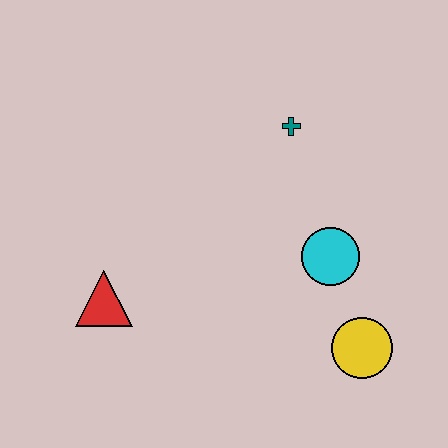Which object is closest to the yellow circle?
The cyan circle is closest to the yellow circle.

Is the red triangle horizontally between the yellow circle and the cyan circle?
No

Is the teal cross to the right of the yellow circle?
No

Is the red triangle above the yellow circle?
Yes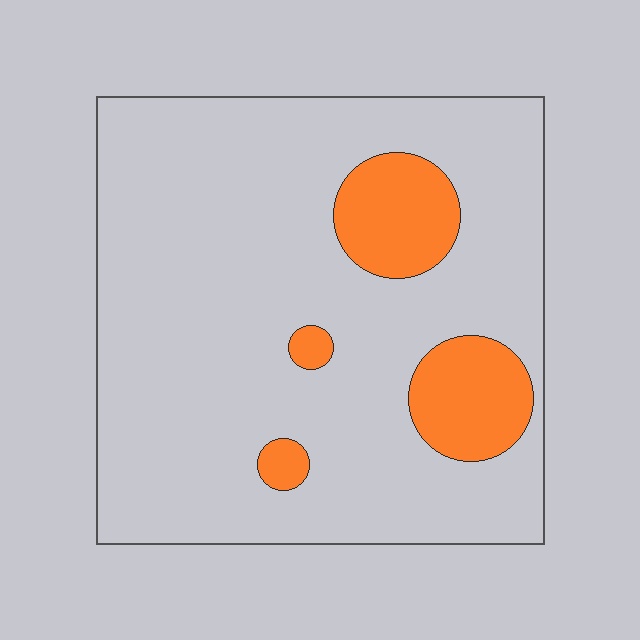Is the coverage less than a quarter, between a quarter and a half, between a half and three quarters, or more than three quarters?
Less than a quarter.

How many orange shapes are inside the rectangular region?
4.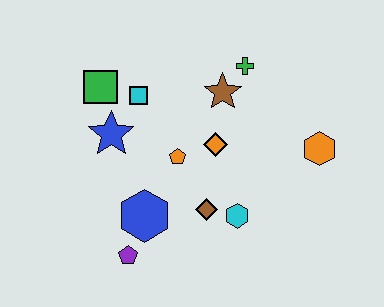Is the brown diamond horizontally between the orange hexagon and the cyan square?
Yes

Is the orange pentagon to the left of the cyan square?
No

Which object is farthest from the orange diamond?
The purple pentagon is farthest from the orange diamond.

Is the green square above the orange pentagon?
Yes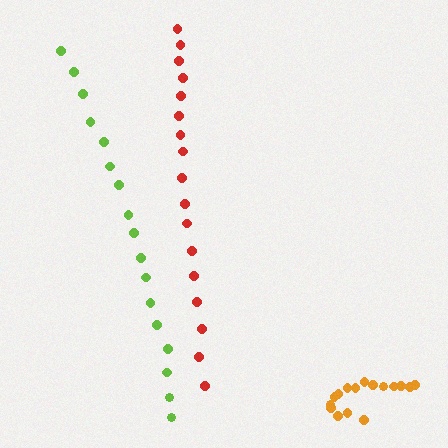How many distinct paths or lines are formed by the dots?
There are 3 distinct paths.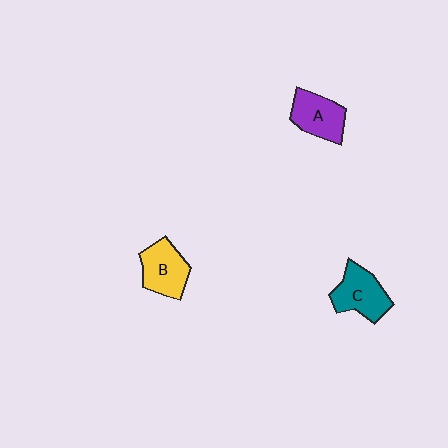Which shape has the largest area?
Shape C (teal).